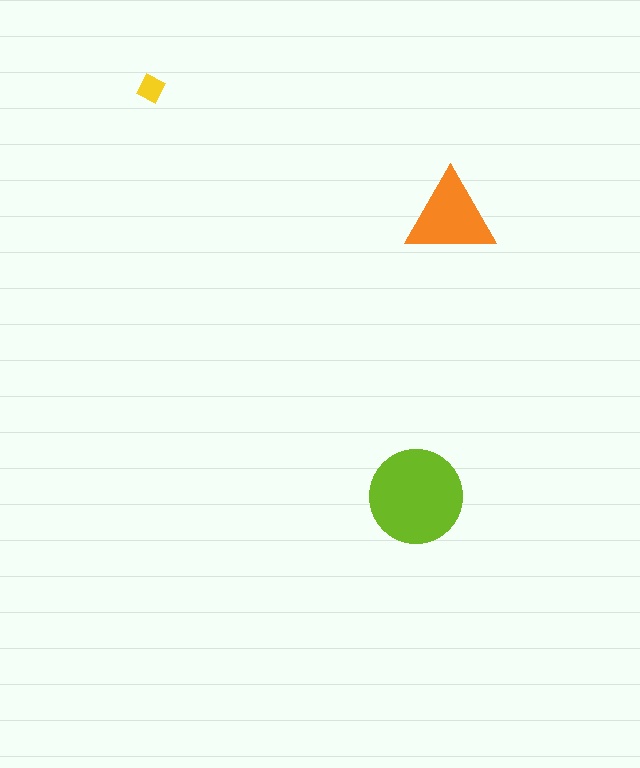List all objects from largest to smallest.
The lime circle, the orange triangle, the yellow diamond.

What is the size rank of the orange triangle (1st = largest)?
2nd.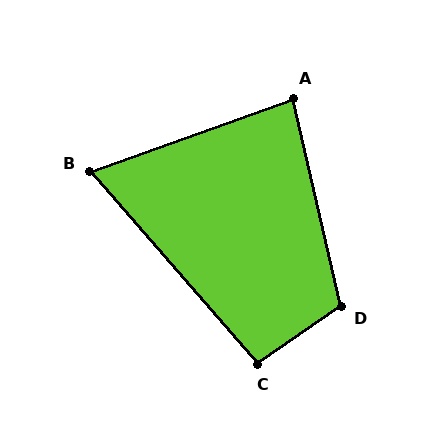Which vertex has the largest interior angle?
D, at approximately 111 degrees.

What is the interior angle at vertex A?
Approximately 83 degrees (acute).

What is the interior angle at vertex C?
Approximately 97 degrees (obtuse).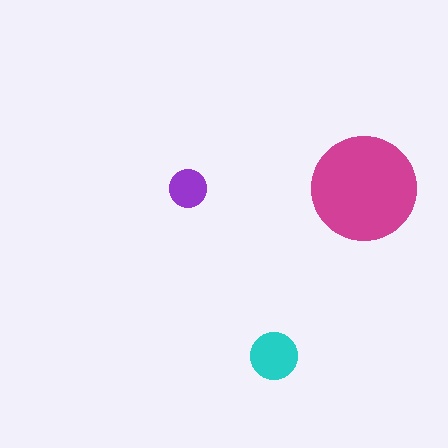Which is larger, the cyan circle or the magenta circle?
The magenta one.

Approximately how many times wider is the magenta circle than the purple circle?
About 3 times wider.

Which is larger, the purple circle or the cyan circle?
The cyan one.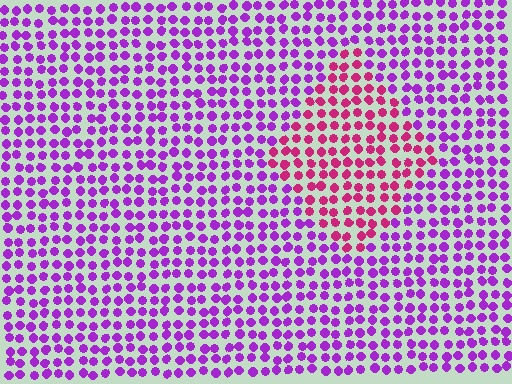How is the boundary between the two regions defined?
The boundary is defined purely by a slight shift in hue (about 44 degrees). Spacing, size, and orientation are identical on both sides.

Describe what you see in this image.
The image is filled with small purple elements in a uniform arrangement. A diamond-shaped region is visible where the elements are tinted to a slightly different hue, forming a subtle color boundary.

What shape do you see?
I see a diamond.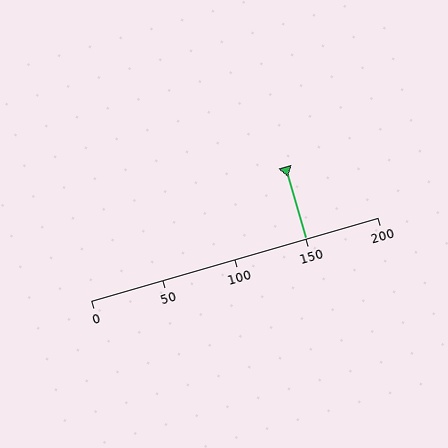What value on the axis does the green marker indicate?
The marker indicates approximately 150.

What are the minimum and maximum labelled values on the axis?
The axis runs from 0 to 200.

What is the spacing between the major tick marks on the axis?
The major ticks are spaced 50 apart.